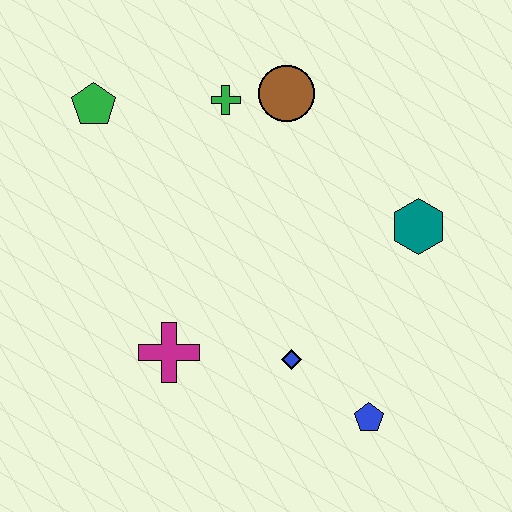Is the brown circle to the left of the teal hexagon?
Yes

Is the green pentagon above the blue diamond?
Yes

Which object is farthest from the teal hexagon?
The green pentagon is farthest from the teal hexagon.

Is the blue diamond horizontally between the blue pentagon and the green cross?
Yes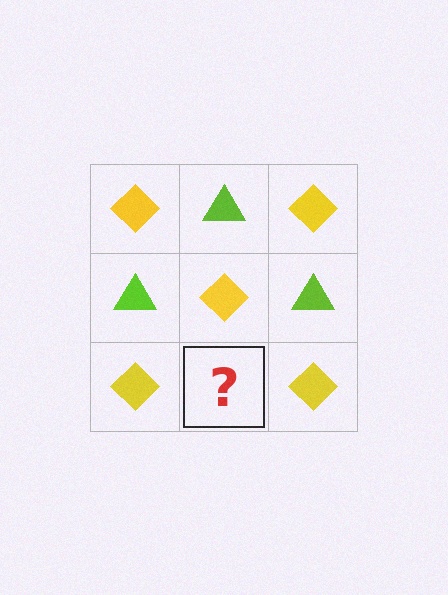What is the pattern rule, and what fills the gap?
The rule is that it alternates yellow diamond and lime triangle in a checkerboard pattern. The gap should be filled with a lime triangle.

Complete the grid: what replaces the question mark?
The question mark should be replaced with a lime triangle.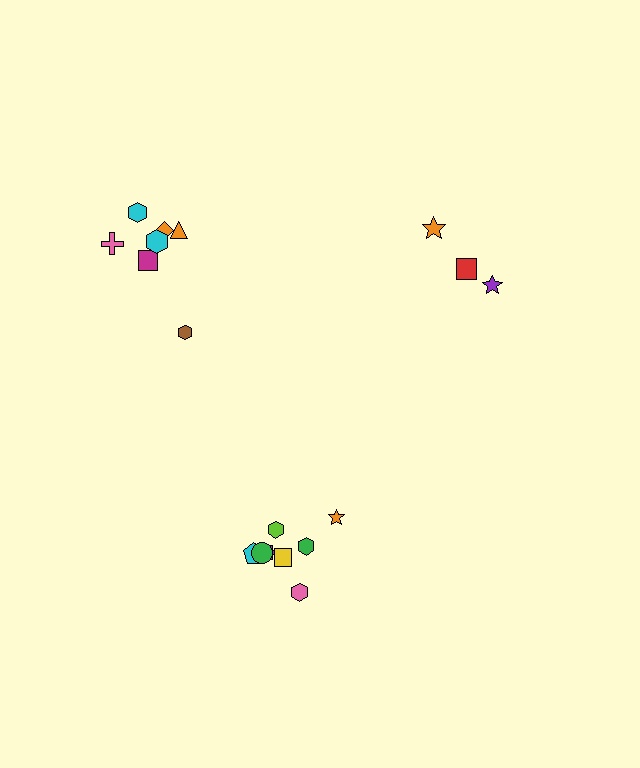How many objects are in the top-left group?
There are 7 objects.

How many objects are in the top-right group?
There are 3 objects.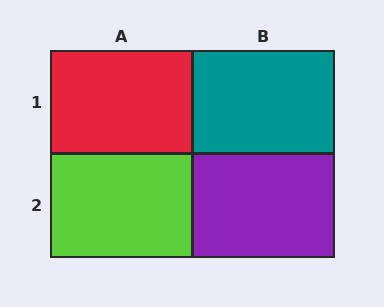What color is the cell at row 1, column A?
Red.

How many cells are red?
1 cell is red.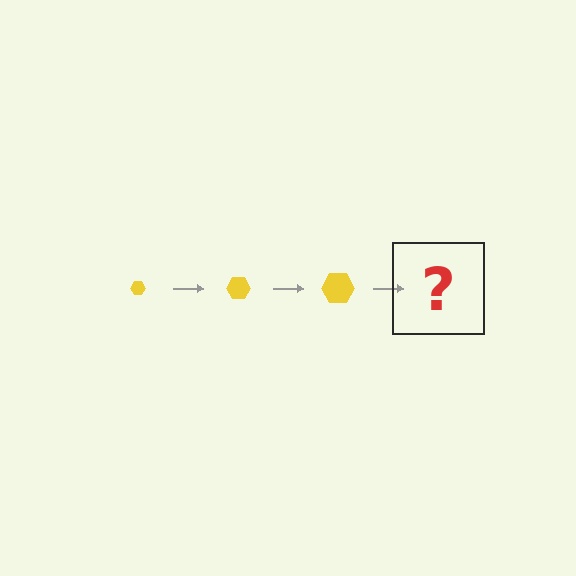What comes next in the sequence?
The next element should be a yellow hexagon, larger than the previous one.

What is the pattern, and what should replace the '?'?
The pattern is that the hexagon gets progressively larger each step. The '?' should be a yellow hexagon, larger than the previous one.